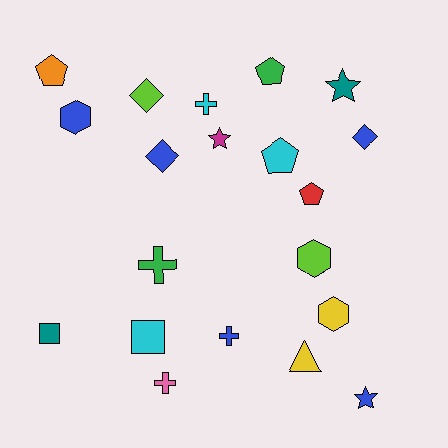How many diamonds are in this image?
There are 3 diamonds.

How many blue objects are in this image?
There are 5 blue objects.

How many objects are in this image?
There are 20 objects.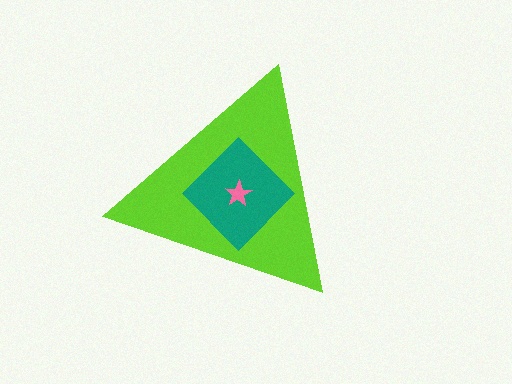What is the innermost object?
The pink star.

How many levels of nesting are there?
3.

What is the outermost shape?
The lime triangle.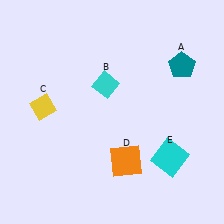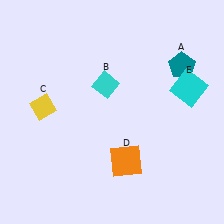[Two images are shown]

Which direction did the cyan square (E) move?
The cyan square (E) moved up.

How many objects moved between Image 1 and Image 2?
1 object moved between the two images.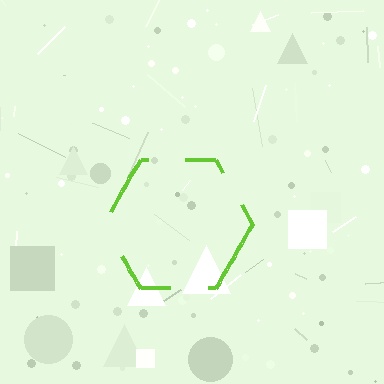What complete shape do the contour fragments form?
The contour fragments form a hexagon.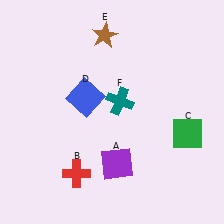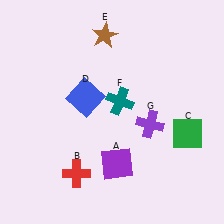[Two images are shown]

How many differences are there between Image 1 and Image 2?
There is 1 difference between the two images.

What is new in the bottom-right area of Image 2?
A purple cross (G) was added in the bottom-right area of Image 2.